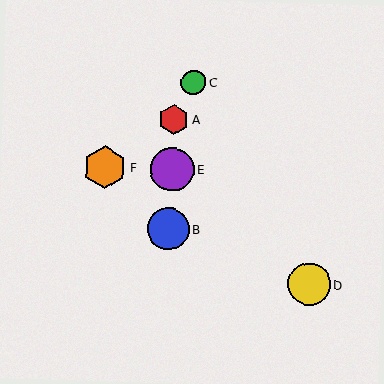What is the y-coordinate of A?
Object A is at y≈120.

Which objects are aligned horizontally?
Objects E, F are aligned horizontally.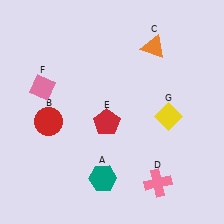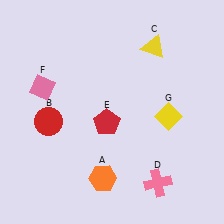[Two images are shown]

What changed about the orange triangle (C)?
In Image 1, C is orange. In Image 2, it changed to yellow.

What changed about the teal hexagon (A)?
In Image 1, A is teal. In Image 2, it changed to orange.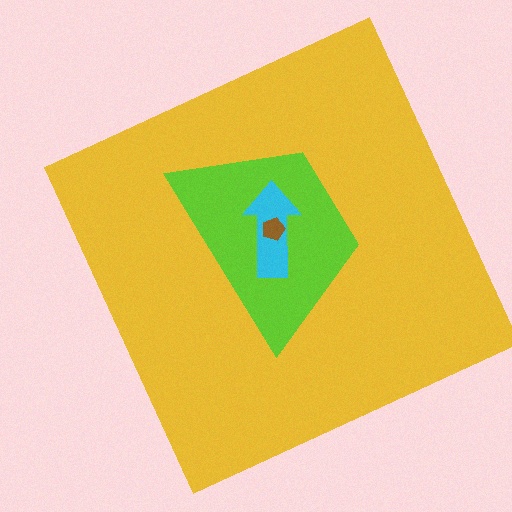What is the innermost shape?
The brown pentagon.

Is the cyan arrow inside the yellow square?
Yes.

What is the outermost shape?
The yellow square.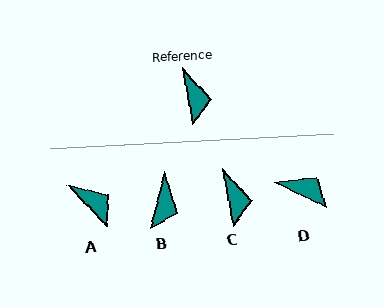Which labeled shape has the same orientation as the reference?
C.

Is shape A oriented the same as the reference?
No, it is off by about 33 degrees.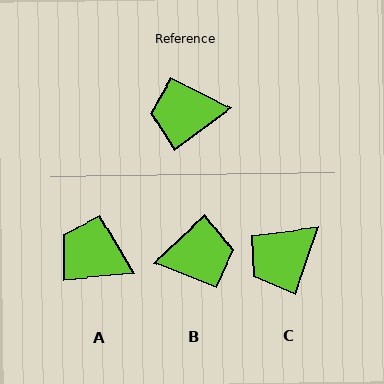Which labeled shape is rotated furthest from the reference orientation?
B, about 174 degrees away.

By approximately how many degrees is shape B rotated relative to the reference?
Approximately 174 degrees clockwise.